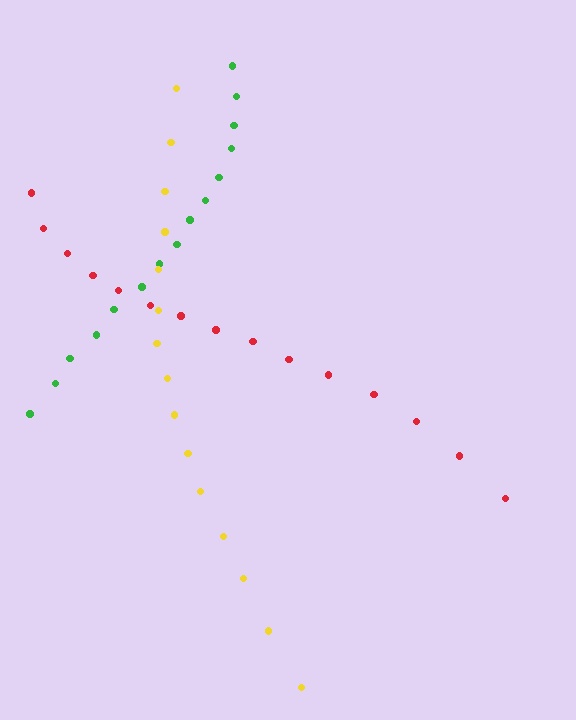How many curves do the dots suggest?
There are 3 distinct paths.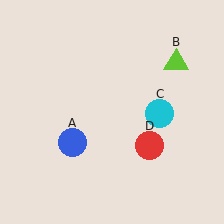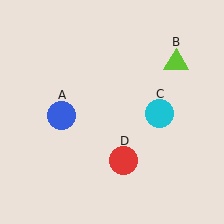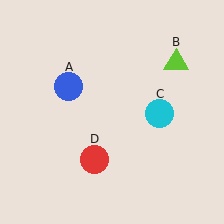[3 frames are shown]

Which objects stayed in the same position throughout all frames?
Lime triangle (object B) and cyan circle (object C) remained stationary.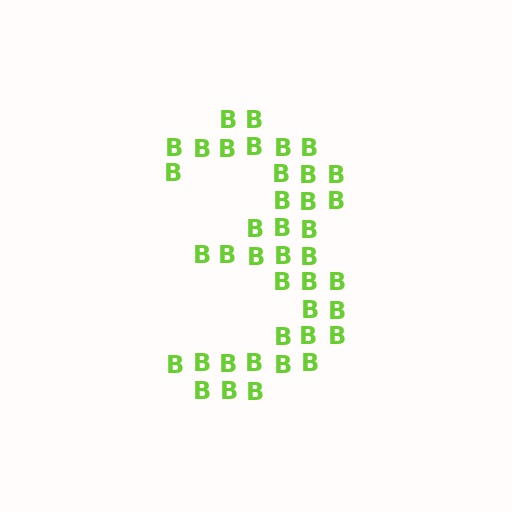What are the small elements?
The small elements are letter B's.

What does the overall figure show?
The overall figure shows the digit 3.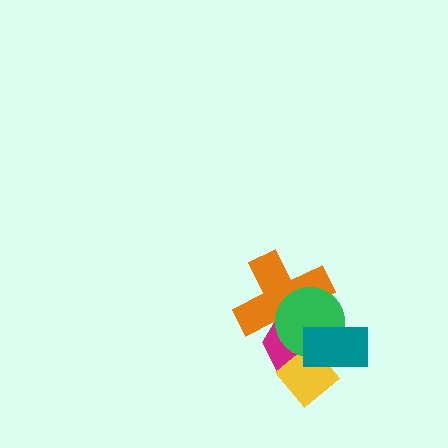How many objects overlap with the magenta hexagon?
4 objects overlap with the magenta hexagon.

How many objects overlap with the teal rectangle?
4 objects overlap with the teal rectangle.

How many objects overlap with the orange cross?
3 objects overlap with the orange cross.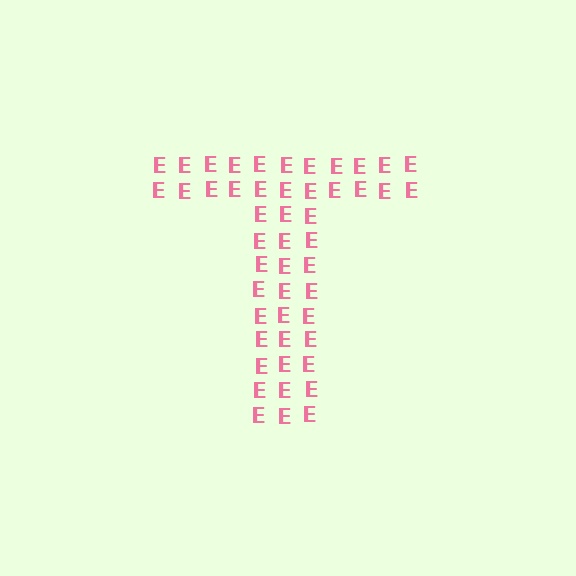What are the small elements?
The small elements are letter E's.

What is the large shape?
The large shape is the letter T.